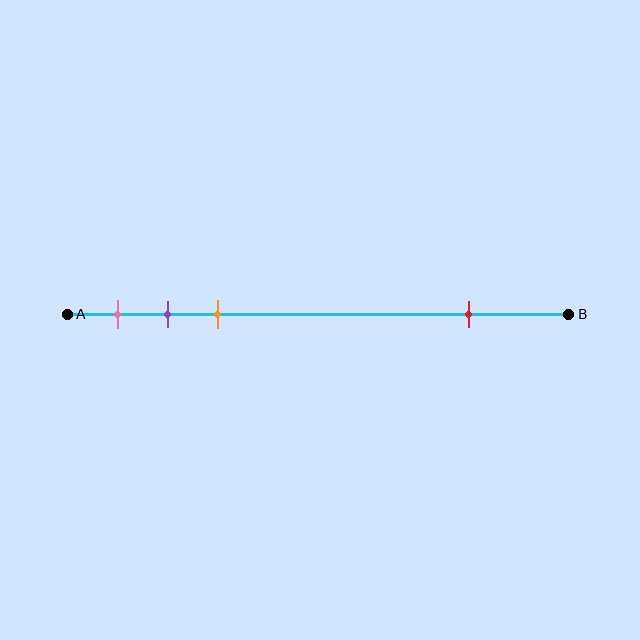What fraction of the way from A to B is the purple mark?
The purple mark is approximately 20% (0.2) of the way from A to B.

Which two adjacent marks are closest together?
The purple and orange marks are the closest adjacent pair.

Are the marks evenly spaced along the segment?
No, the marks are not evenly spaced.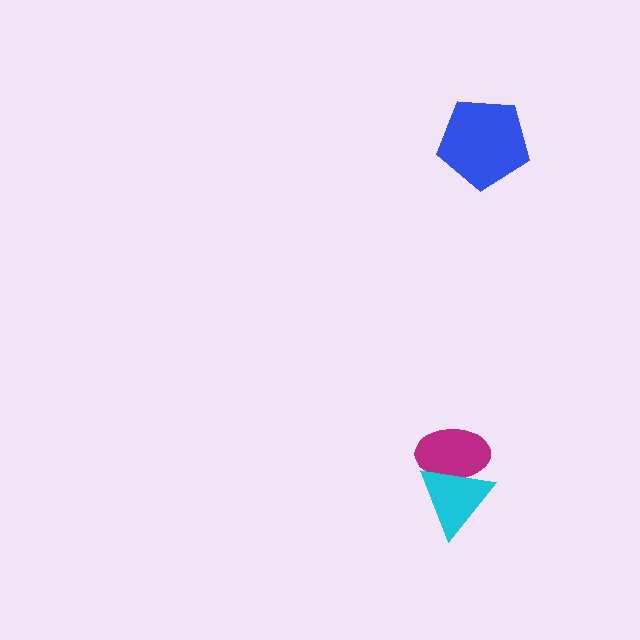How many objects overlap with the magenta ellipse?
1 object overlaps with the magenta ellipse.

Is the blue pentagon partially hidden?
No, no other shape covers it.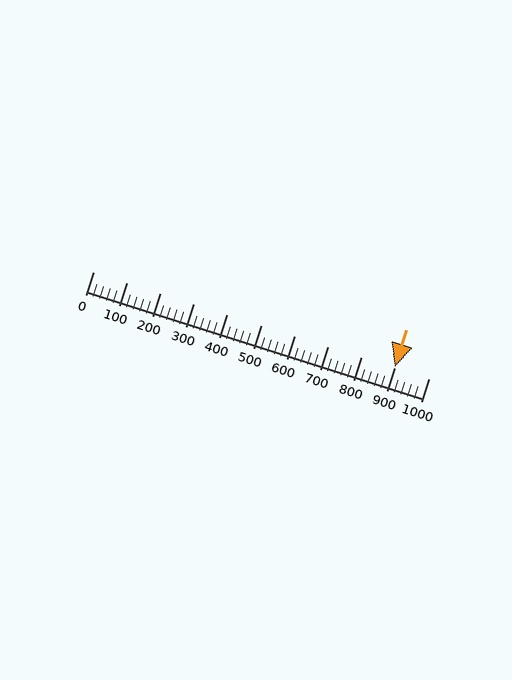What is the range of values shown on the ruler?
The ruler shows values from 0 to 1000.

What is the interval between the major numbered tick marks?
The major tick marks are spaced 100 units apart.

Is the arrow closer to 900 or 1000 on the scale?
The arrow is closer to 900.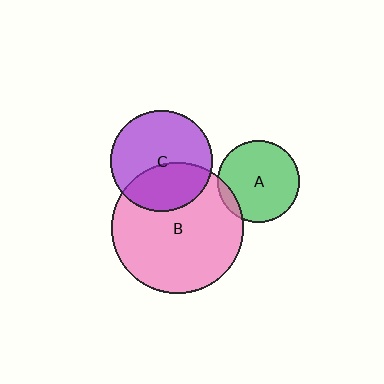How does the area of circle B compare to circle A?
Approximately 2.6 times.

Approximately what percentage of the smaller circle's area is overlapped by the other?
Approximately 40%.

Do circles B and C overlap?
Yes.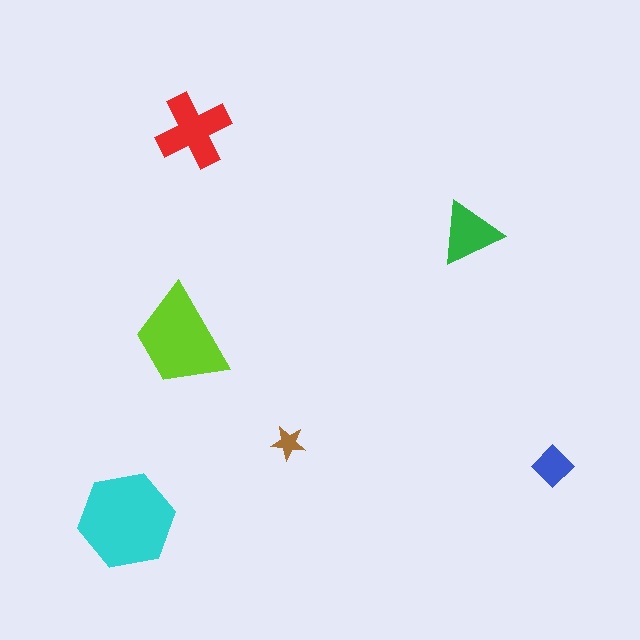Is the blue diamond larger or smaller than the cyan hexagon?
Smaller.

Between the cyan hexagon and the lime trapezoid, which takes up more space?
The cyan hexagon.